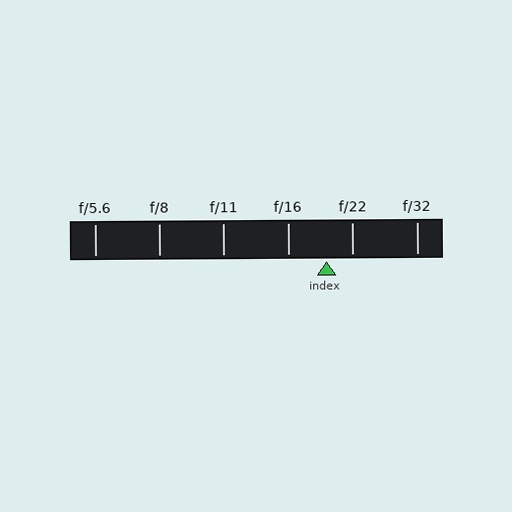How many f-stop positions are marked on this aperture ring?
There are 6 f-stop positions marked.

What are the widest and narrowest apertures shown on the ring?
The widest aperture shown is f/5.6 and the narrowest is f/32.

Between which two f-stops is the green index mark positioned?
The index mark is between f/16 and f/22.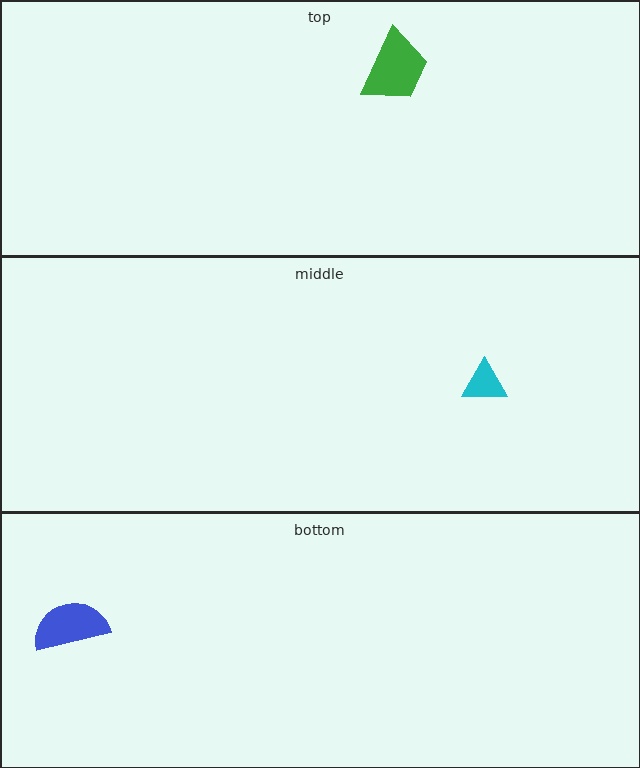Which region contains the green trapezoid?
The top region.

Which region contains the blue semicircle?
The bottom region.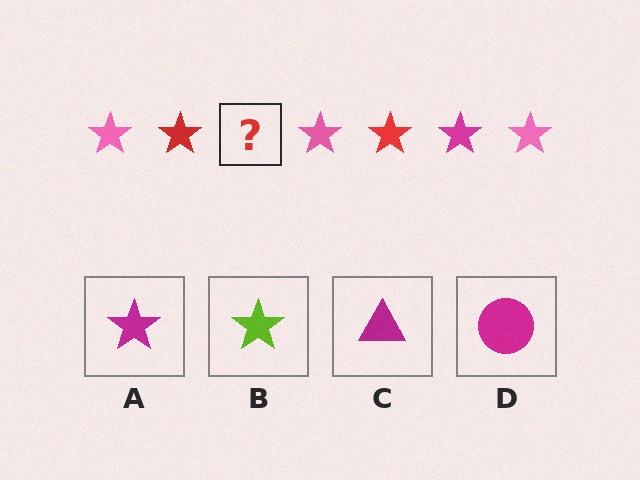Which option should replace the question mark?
Option A.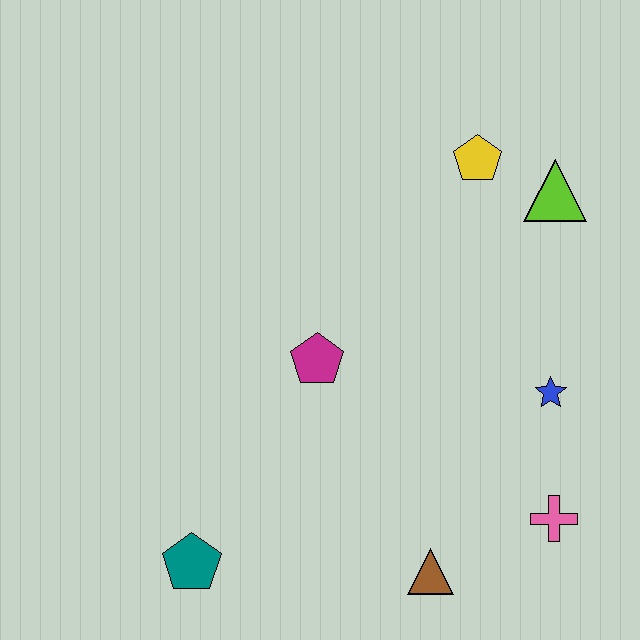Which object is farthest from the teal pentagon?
The lime triangle is farthest from the teal pentagon.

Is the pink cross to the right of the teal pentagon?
Yes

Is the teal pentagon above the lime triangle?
No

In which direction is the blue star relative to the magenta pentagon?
The blue star is to the right of the magenta pentagon.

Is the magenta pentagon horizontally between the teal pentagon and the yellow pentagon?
Yes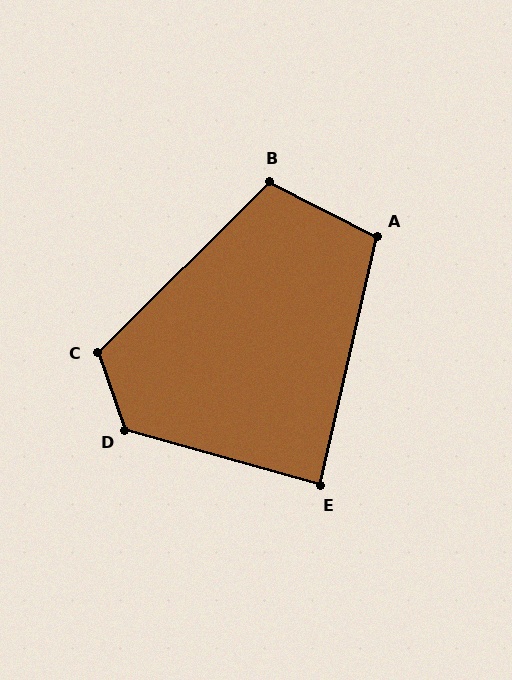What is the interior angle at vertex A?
Approximately 104 degrees (obtuse).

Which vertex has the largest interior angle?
D, at approximately 125 degrees.